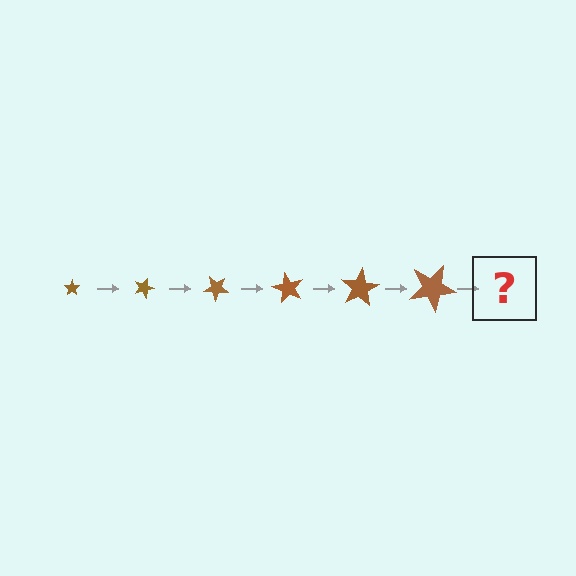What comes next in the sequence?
The next element should be a star, larger than the previous one and rotated 120 degrees from the start.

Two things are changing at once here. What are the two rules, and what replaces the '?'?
The two rules are that the star grows larger each step and it rotates 20 degrees each step. The '?' should be a star, larger than the previous one and rotated 120 degrees from the start.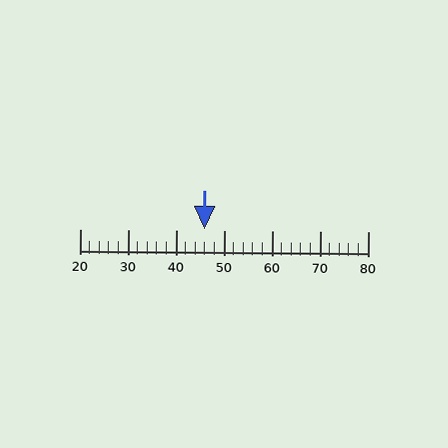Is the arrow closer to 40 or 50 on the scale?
The arrow is closer to 50.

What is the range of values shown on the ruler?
The ruler shows values from 20 to 80.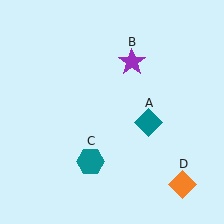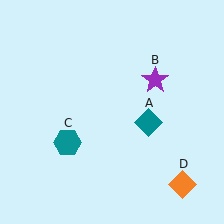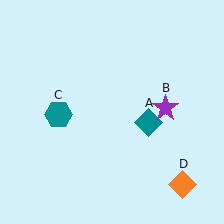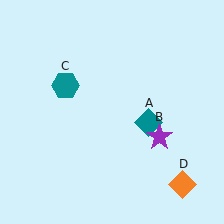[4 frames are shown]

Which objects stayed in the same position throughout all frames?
Teal diamond (object A) and orange diamond (object D) remained stationary.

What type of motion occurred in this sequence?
The purple star (object B), teal hexagon (object C) rotated clockwise around the center of the scene.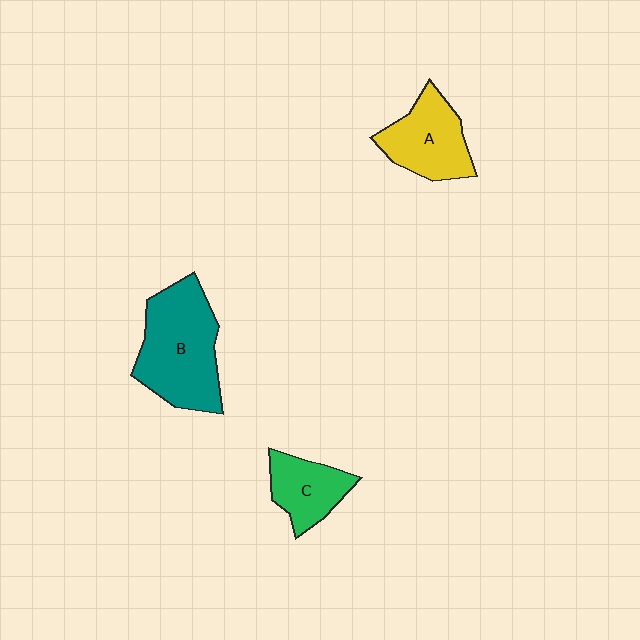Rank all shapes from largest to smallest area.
From largest to smallest: B (teal), A (yellow), C (green).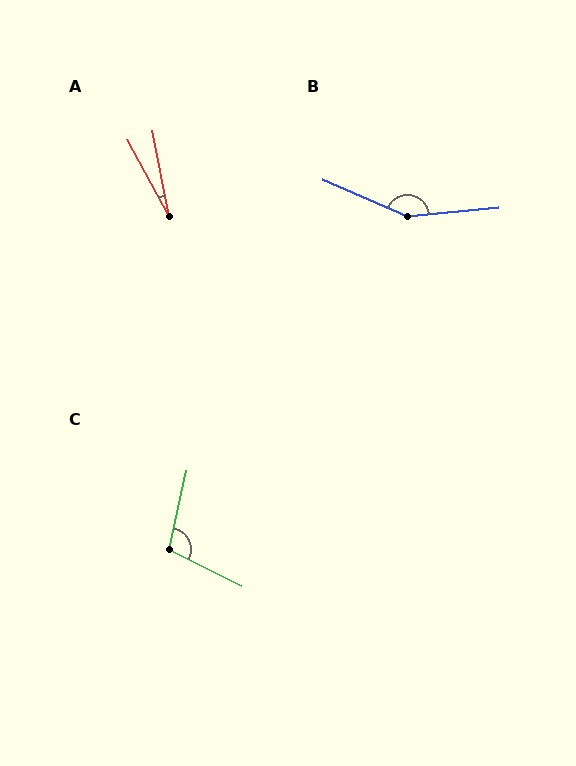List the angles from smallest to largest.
A (17°), C (104°), B (151°).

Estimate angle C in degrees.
Approximately 104 degrees.